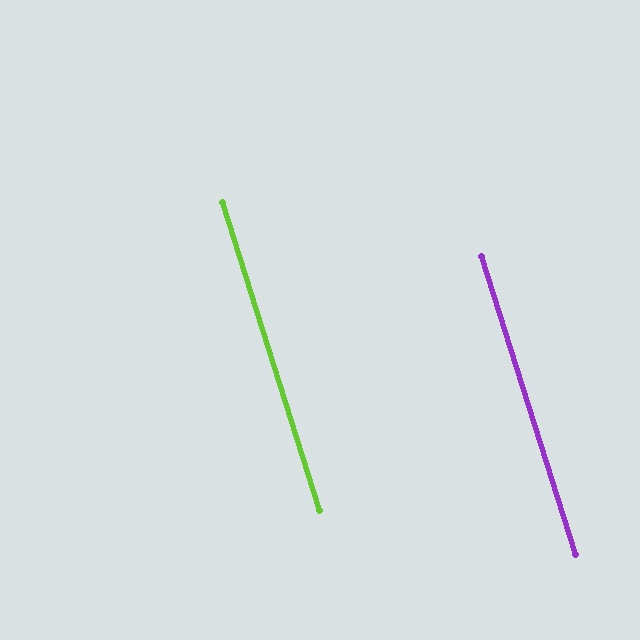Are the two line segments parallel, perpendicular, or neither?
Parallel — their directions differ by only 0.2°.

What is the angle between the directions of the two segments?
Approximately 0 degrees.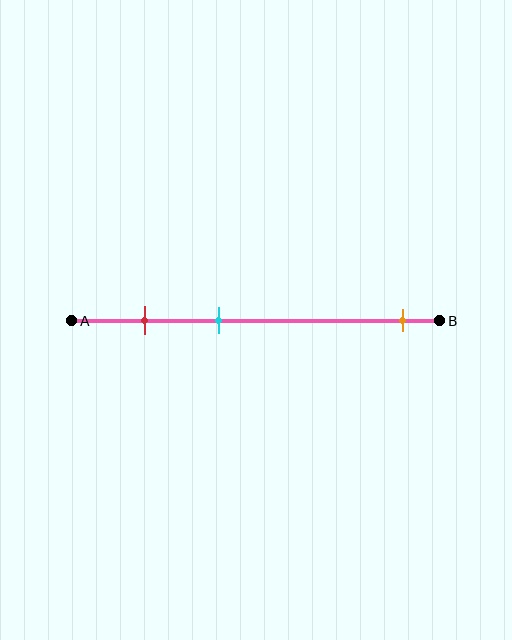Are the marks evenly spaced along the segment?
No, the marks are not evenly spaced.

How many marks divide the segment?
There are 3 marks dividing the segment.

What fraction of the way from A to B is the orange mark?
The orange mark is approximately 90% (0.9) of the way from A to B.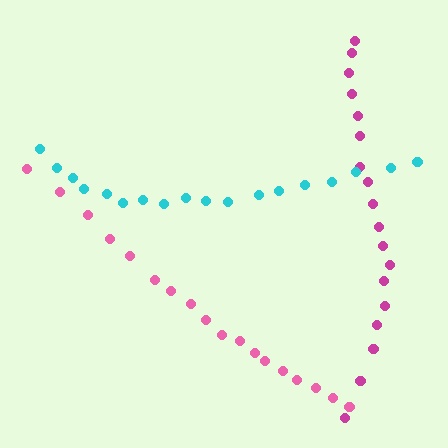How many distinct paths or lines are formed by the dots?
There are 3 distinct paths.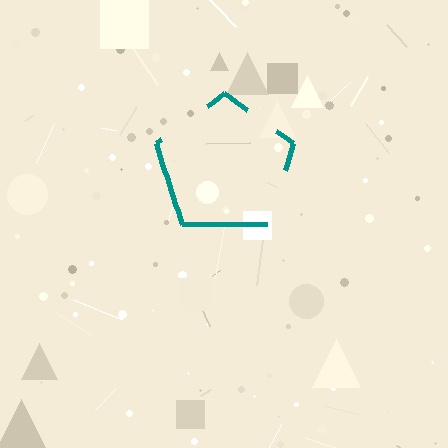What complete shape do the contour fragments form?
The contour fragments form a pentagon.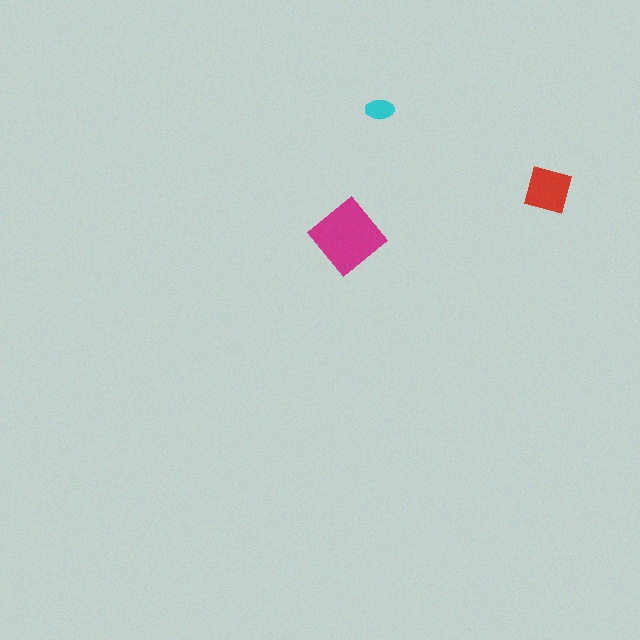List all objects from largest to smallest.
The magenta diamond, the red square, the cyan ellipse.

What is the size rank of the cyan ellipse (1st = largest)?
3rd.